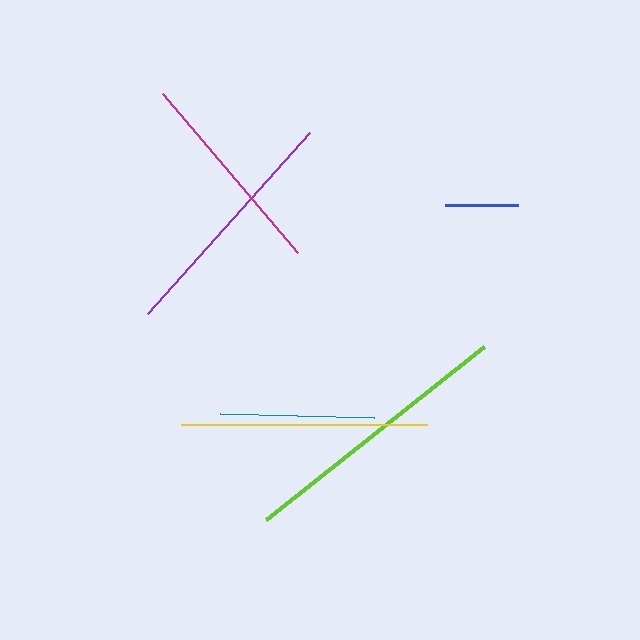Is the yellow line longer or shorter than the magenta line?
The yellow line is longer than the magenta line.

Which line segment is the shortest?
The blue line is the shortest at approximately 73 pixels.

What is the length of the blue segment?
The blue segment is approximately 73 pixels long.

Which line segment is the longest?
The lime line is the longest at approximately 278 pixels.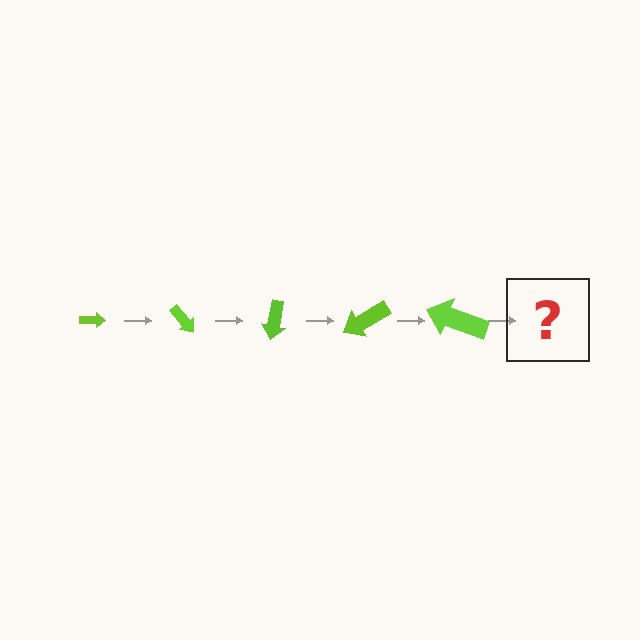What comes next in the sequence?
The next element should be an arrow, larger than the previous one and rotated 250 degrees from the start.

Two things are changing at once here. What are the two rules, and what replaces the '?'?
The two rules are that the arrow grows larger each step and it rotates 50 degrees each step. The '?' should be an arrow, larger than the previous one and rotated 250 degrees from the start.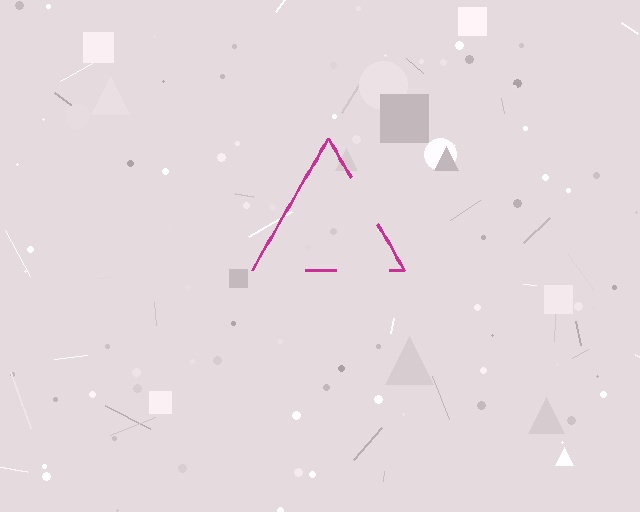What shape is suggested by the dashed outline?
The dashed outline suggests a triangle.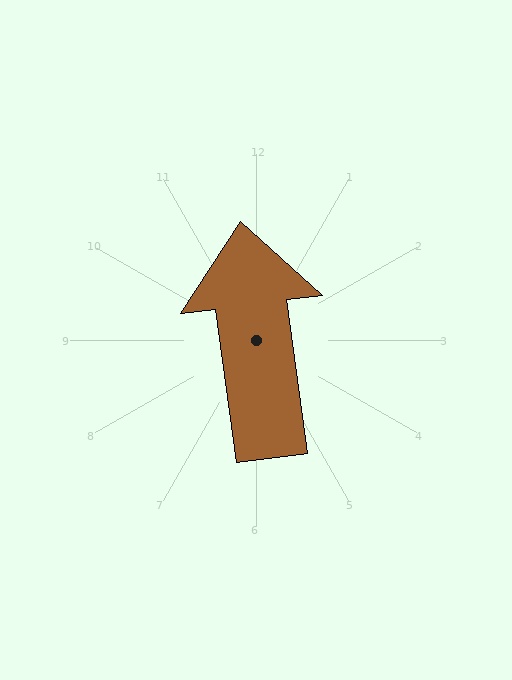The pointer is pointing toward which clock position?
Roughly 12 o'clock.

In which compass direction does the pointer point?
North.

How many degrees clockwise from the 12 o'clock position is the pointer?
Approximately 352 degrees.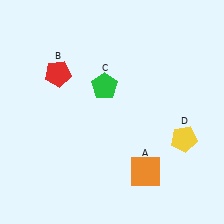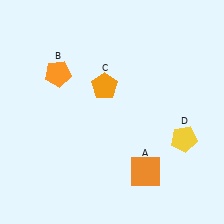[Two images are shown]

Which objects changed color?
B changed from red to orange. C changed from green to orange.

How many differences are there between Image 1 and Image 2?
There are 2 differences between the two images.